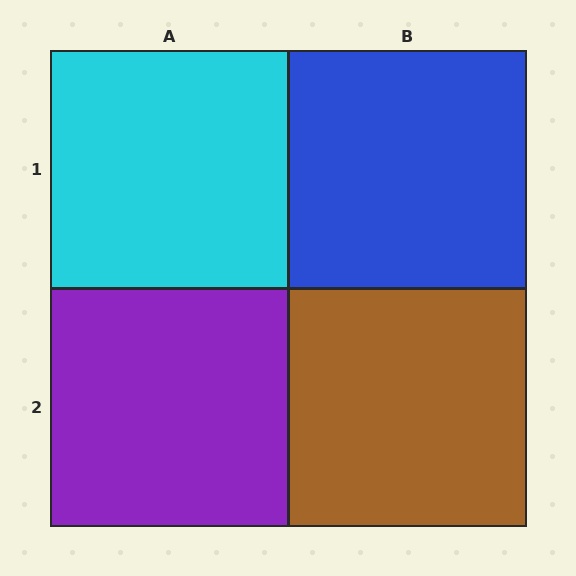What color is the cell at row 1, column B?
Blue.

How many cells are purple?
1 cell is purple.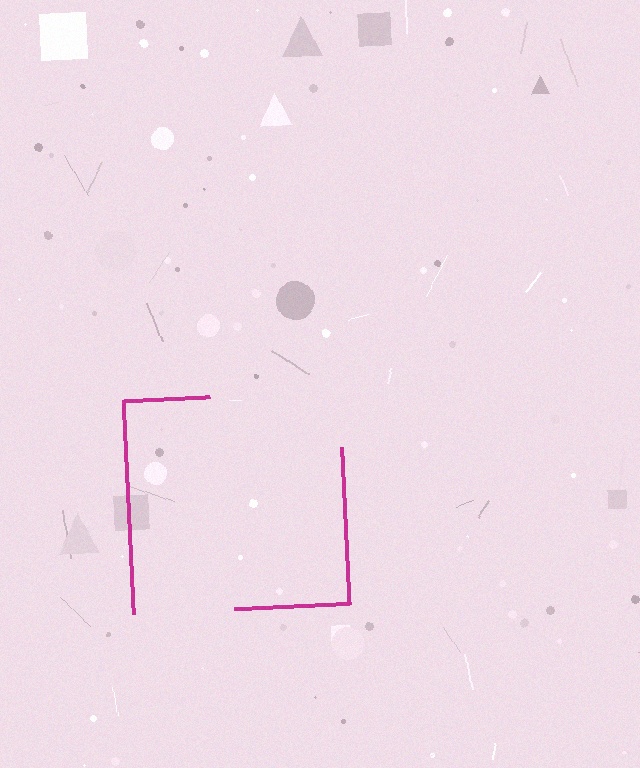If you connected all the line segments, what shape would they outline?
They would outline a square.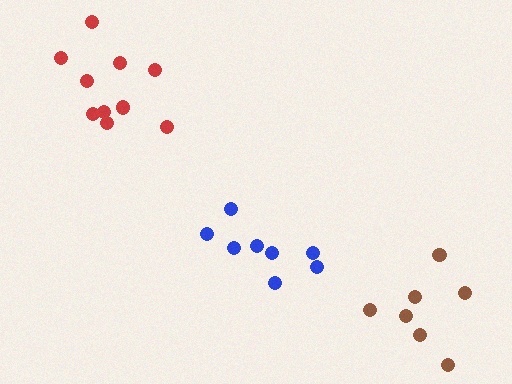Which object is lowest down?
The brown cluster is bottommost.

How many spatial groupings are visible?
There are 3 spatial groupings.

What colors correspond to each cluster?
The clusters are colored: red, brown, blue.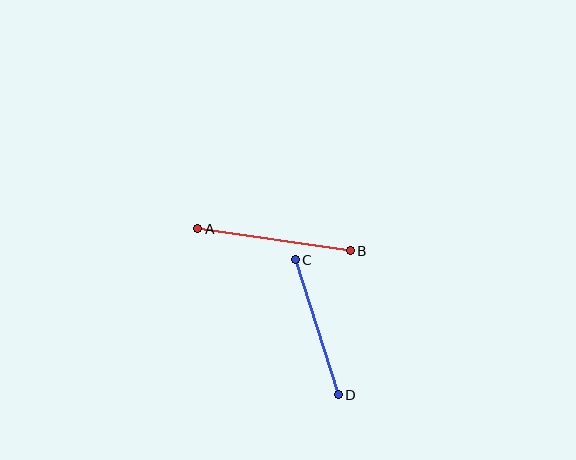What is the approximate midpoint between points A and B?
The midpoint is at approximately (274, 240) pixels.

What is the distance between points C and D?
The distance is approximately 142 pixels.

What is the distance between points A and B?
The distance is approximately 154 pixels.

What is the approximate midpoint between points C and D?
The midpoint is at approximately (317, 327) pixels.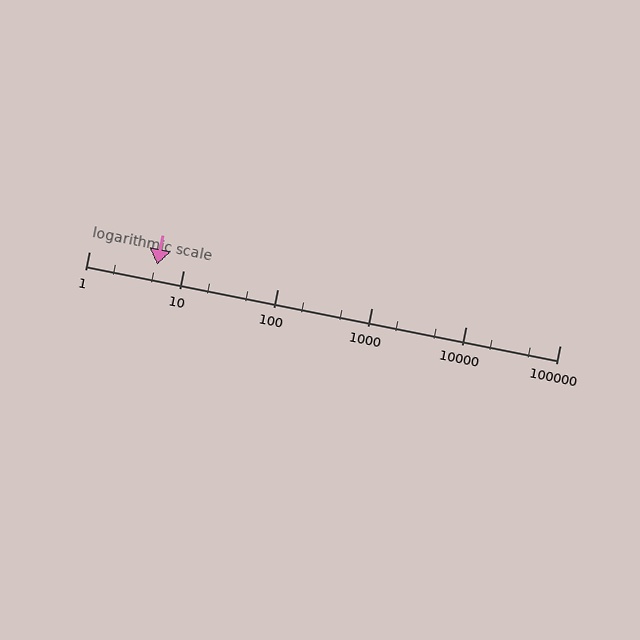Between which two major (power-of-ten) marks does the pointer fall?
The pointer is between 1 and 10.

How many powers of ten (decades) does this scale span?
The scale spans 5 decades, from 1 to 100000.